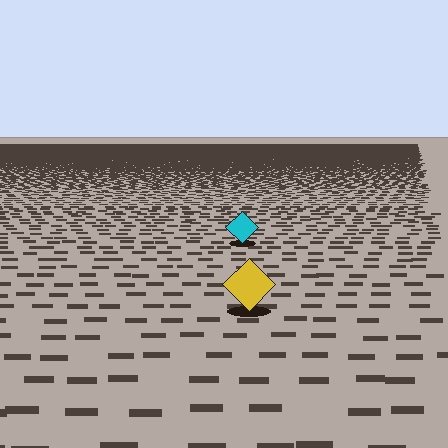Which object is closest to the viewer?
The yellow diamond is closest. The texture marks near it are larger and more spread out.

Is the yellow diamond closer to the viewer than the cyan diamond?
Yes. The yellow diamond is closer — you can tell from the texture gradient: the ground texture is coarser near it.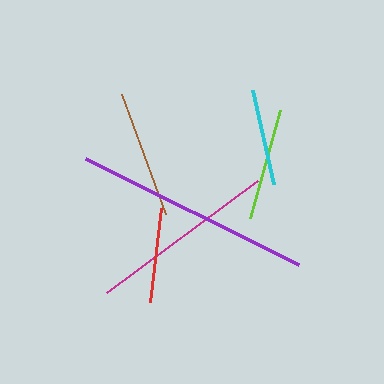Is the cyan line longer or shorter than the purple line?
The purple line is longer than the cyan line.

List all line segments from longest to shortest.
From longest to shortest: purple, magenta, brown, lime, cyan, red.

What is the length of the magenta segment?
The magenta segment is approximately 188 pixels long.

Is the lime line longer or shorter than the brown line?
The brown line is longer than the lime line.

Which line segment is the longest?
The purple line is the longest at approximately 238 pixels.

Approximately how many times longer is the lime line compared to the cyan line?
The lime line is approximately 1.2 times the length of the cyan line.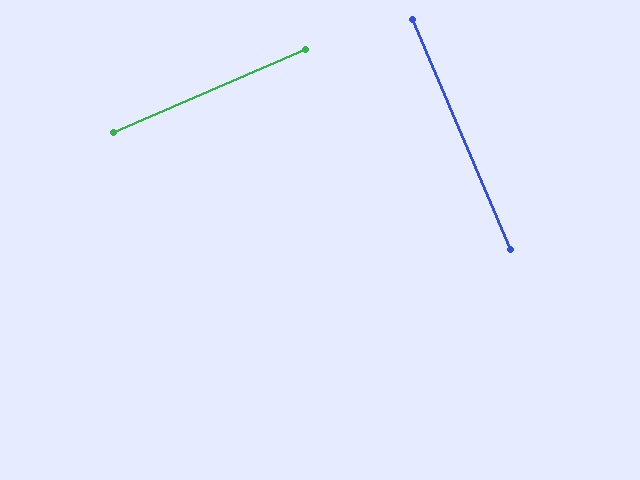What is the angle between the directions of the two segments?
Approximately 90 degrees.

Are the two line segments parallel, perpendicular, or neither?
Perpendicular — they meet at approximately 90°.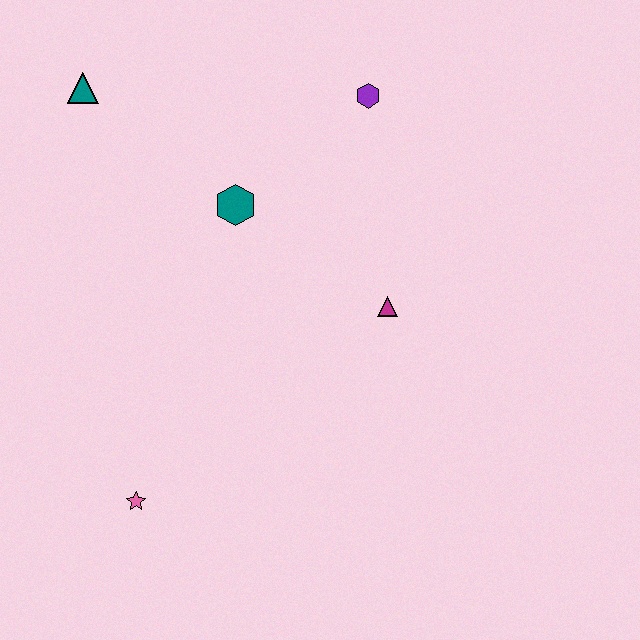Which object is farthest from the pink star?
The purple hexagon is farthest from the pink star.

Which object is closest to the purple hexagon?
The teal hexagon is closest to the purple hexagon.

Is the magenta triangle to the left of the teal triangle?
No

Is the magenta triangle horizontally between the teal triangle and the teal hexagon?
No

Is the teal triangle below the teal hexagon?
No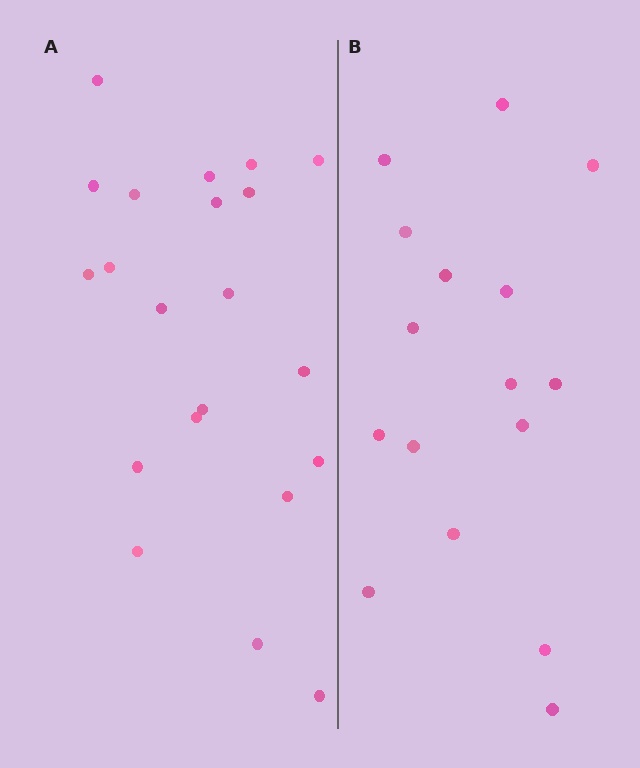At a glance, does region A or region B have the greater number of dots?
Region A (the left region) has more dots.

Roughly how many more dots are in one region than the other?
Region A has about 5 more dots than region B.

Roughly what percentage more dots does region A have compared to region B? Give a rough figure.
About 30% more.